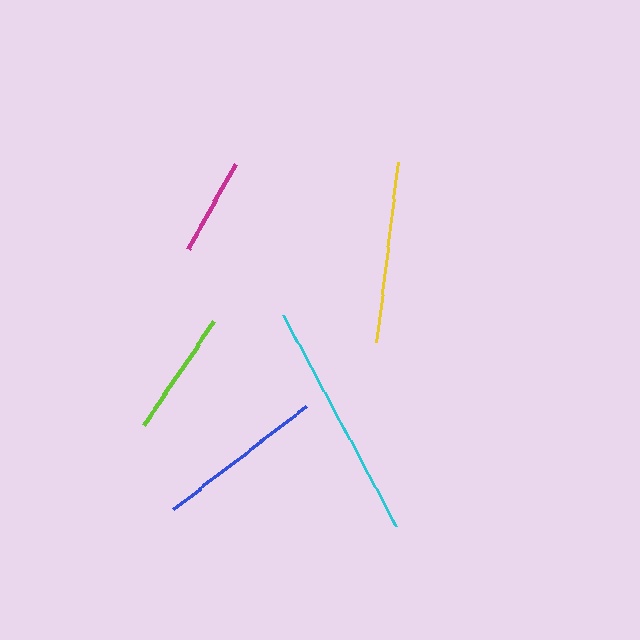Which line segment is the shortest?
The magenta line is the shortest at approximately 97 pixels.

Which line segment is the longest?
The cyan line is the longest at approximately 240 pixels.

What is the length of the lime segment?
The lime segment is approximately 125 pixels long.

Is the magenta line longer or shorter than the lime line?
The lime line is longer than the magenta line.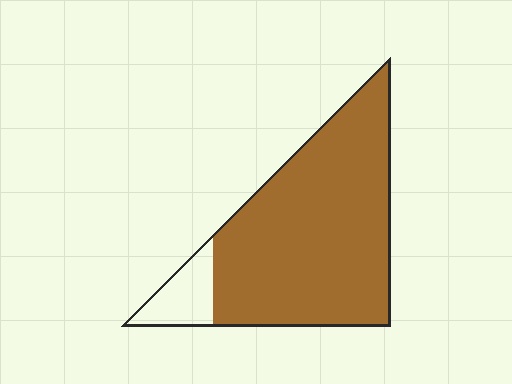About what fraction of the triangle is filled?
About seven eighths (7/8).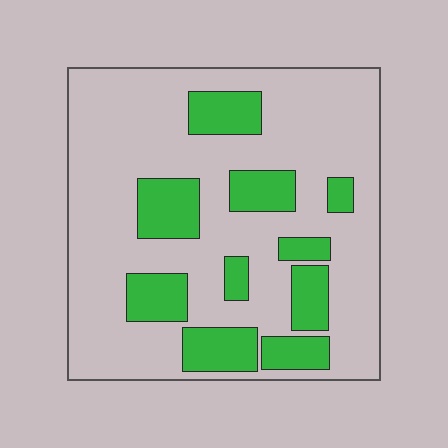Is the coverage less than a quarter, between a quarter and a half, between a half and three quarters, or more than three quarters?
Less than a quarter.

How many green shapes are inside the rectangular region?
10.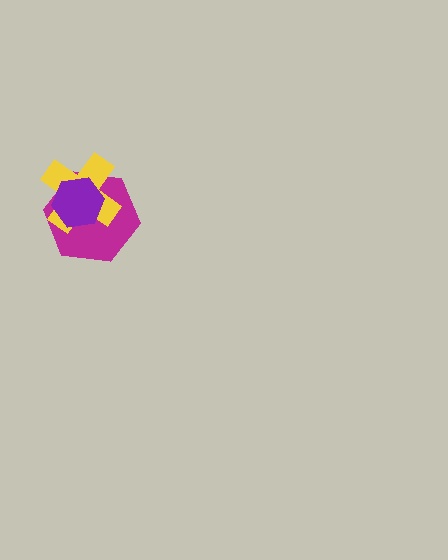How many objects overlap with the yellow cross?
2 objects overlap with the yellow cross.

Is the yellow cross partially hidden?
Yes, it is partially covered by another shape.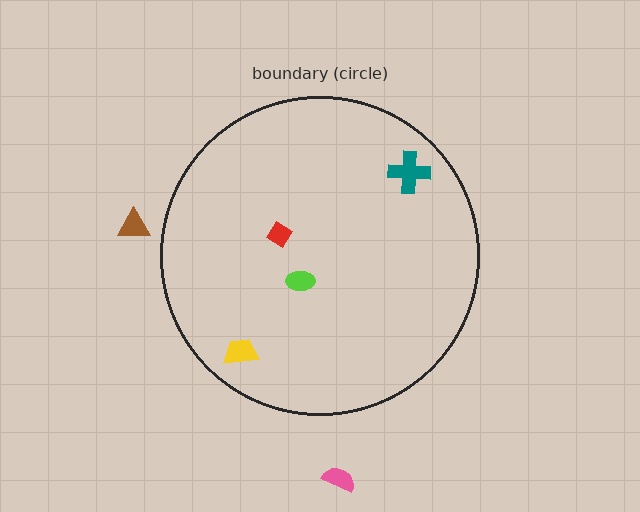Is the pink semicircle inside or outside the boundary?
Outside.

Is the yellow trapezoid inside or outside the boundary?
Inside.